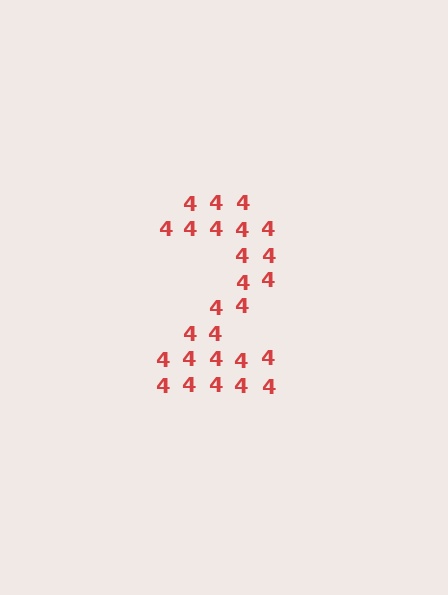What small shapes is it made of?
It is made of small digit 4's.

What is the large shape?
The large shape is the digit 2.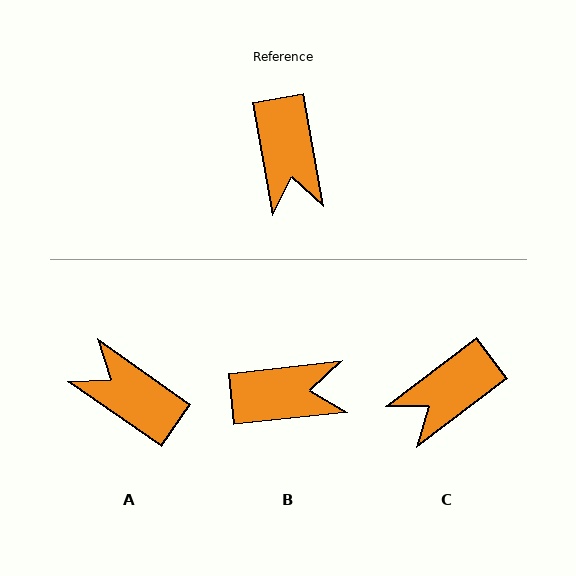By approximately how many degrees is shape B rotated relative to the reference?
Approximately 87 degrees counter-clockwise.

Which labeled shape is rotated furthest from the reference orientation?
A, about 135 degrees away.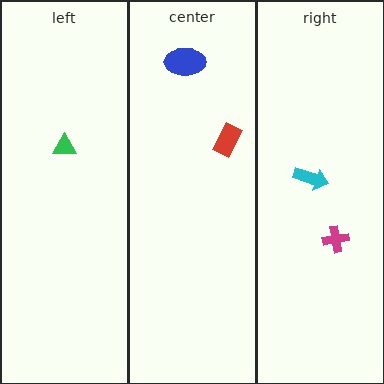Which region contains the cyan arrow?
The right region.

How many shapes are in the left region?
1.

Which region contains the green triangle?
The left region.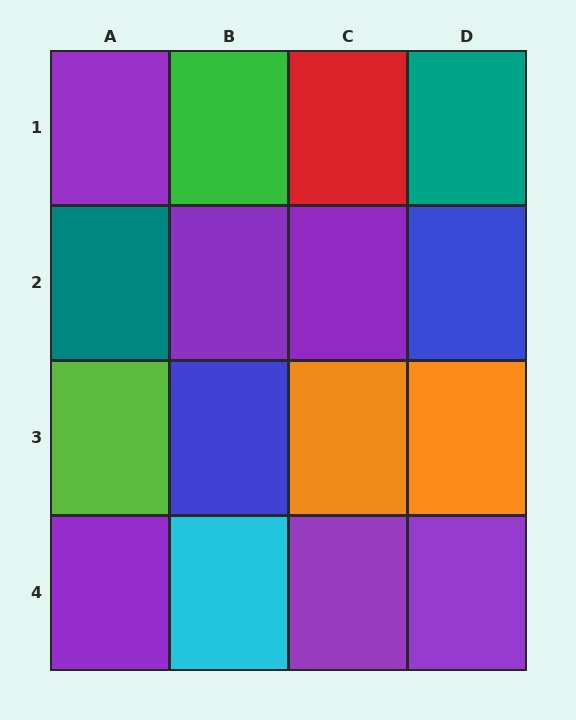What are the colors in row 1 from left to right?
Purple, green, red, teal.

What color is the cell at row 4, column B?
Cyan.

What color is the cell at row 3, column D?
Orange.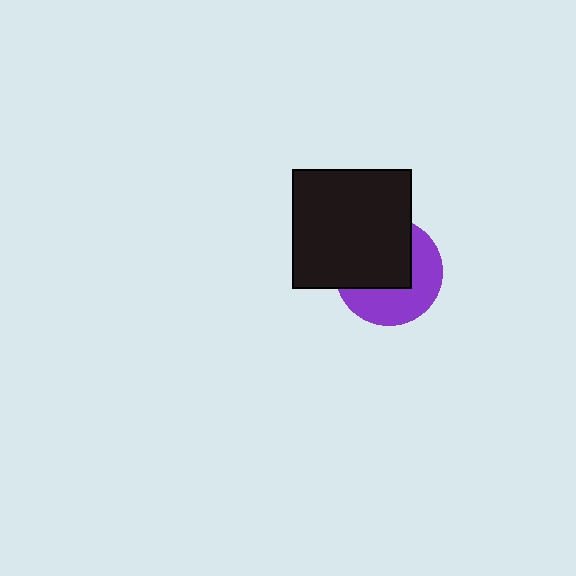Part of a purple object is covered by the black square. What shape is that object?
It is a circle.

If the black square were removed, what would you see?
You would see the complete purple circle.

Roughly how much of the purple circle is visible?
About half of it is visible (roughly 48%).